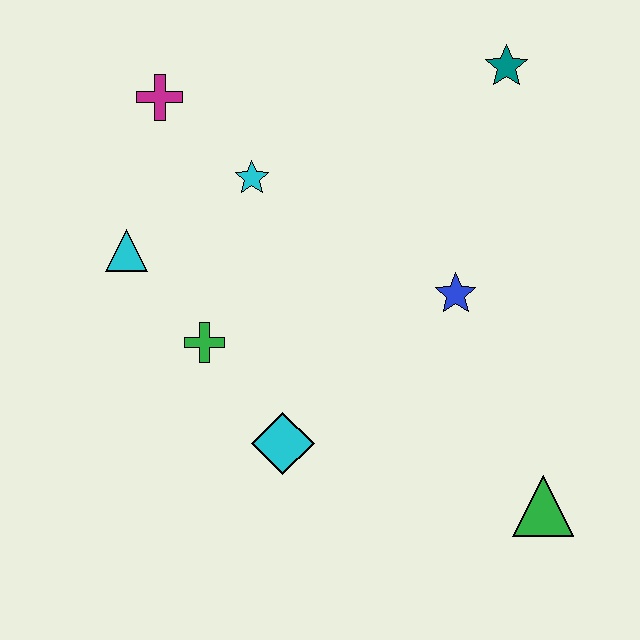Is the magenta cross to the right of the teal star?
No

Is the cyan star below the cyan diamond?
No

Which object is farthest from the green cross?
The teal star is farthest from the green cross.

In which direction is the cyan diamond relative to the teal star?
The cyan diamond is below the teal star.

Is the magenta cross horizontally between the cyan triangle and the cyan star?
Yes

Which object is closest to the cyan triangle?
The green cross is closest to the cyan triangle.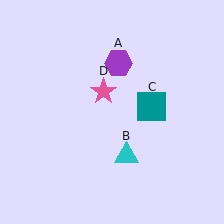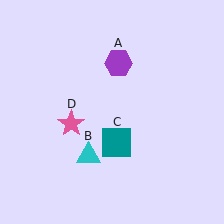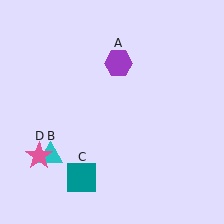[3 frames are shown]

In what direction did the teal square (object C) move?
The teal square (object C) moved down and to the left.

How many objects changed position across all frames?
3 objects changed position: cyan triangle (object B), teal square (object C), pink star (object D).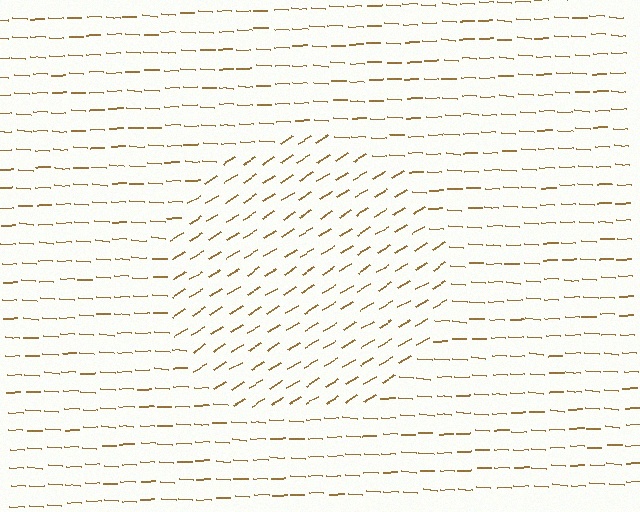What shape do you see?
I see a circle.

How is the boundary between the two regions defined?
The boundary is defined purely by a change in line orientation (approximately 34 degrees difference). All lines are the same color and thickness.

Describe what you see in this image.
The image is filled with small brown line segments. A circle region in the image has lines oriented differently from the surrounding lines, creating a visible texture boundary.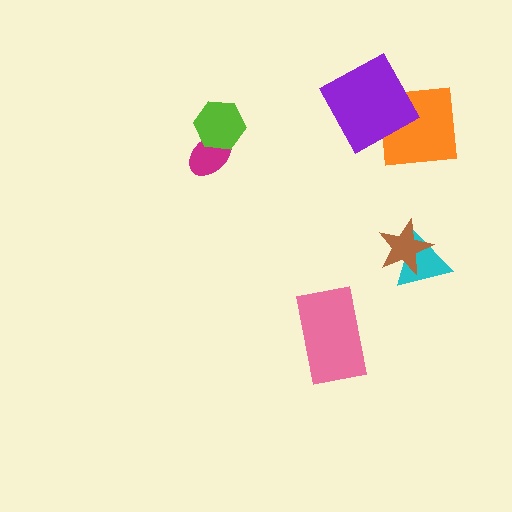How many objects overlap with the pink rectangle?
0 objects overlap with the pink rectangle.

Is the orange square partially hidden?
Yes, it is partially covered by another shape.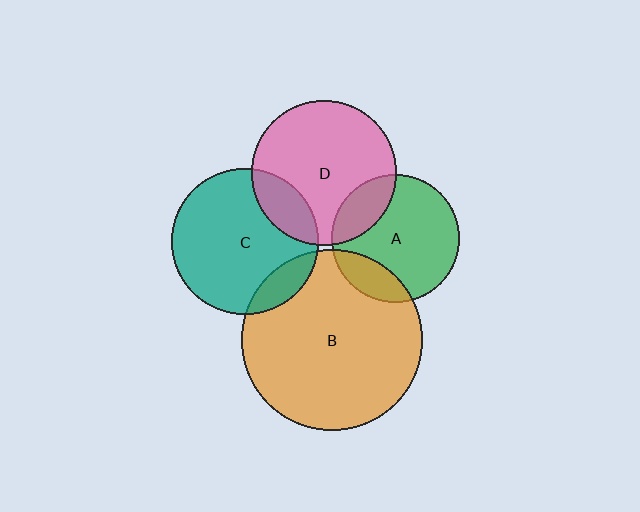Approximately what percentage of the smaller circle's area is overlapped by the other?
Approximately 15%.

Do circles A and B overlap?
Yes.